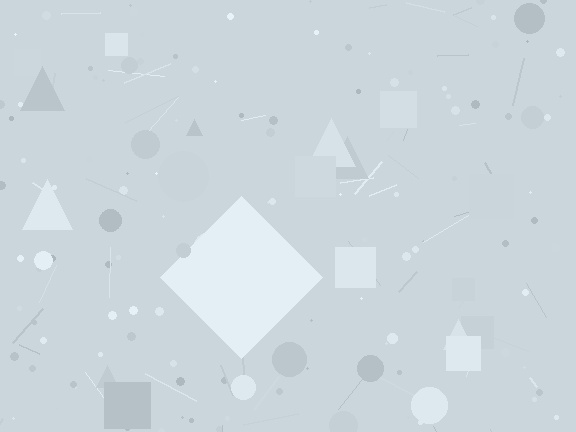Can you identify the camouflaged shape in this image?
The camouflaged shape is a diamond.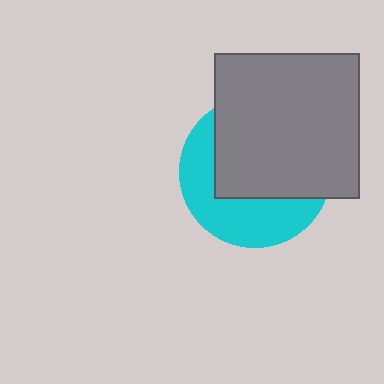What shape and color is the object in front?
The object in front is a gray square.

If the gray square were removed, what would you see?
You would see the complete cyan circle.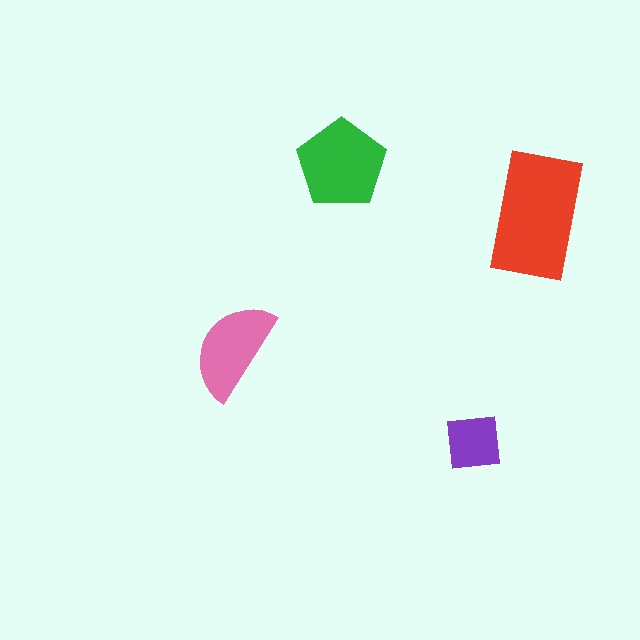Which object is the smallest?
The purple square.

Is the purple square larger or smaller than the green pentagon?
Smaller.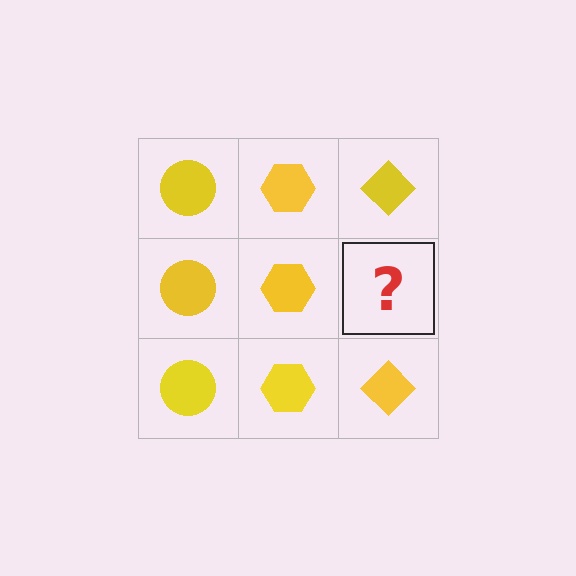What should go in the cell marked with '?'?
The missing cell should contain a yellow diamond.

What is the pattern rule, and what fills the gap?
The rule is that each column has a consistent shape. The gap should be filled with a yellow diamond.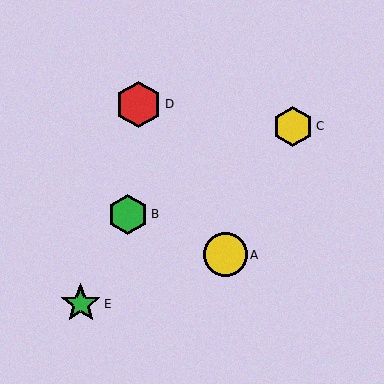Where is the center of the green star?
The center of the green star is at (81, 304).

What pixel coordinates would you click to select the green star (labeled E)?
Click at (81, 304) to select the green star E.